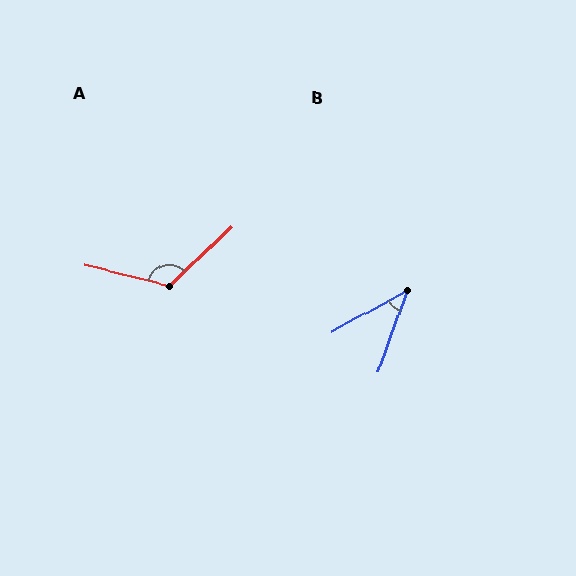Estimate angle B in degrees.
Approximately 42 degrees.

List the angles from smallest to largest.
B (42°), A (123°).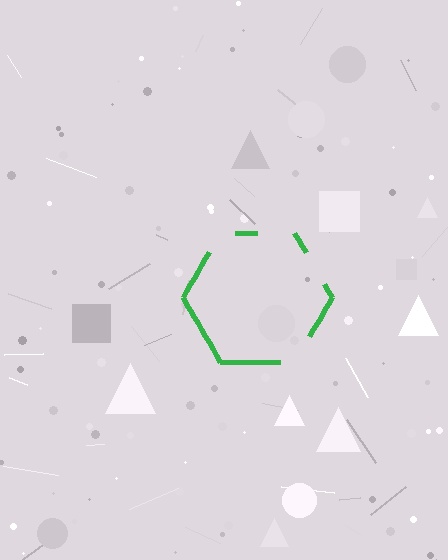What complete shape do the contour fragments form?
The contour fragments form a hexagon.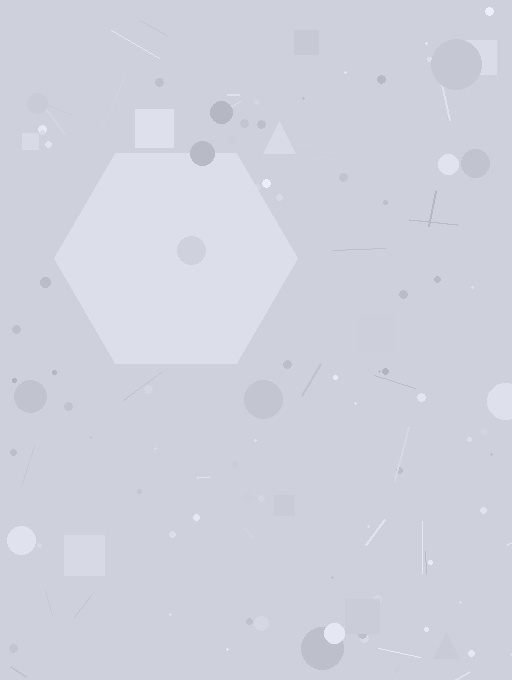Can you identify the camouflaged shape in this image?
The camouflaged shape is a hexagon.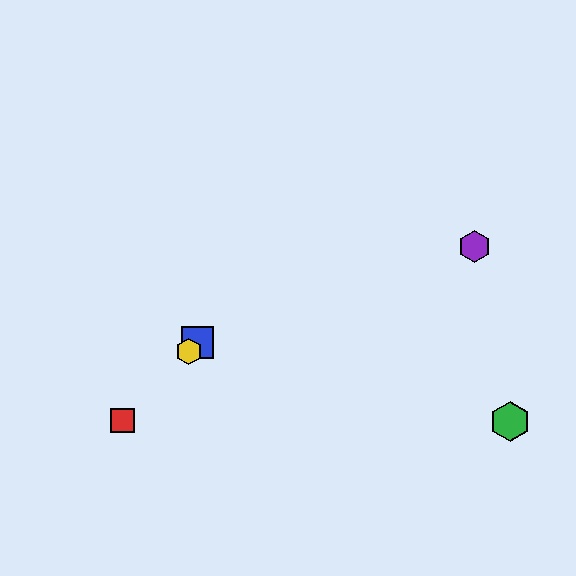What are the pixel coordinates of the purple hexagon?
The purple hexagon is at (474, 247).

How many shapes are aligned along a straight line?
3 shapes (the red square, the blue square, the yellow hexagon) are aligned along a straight line.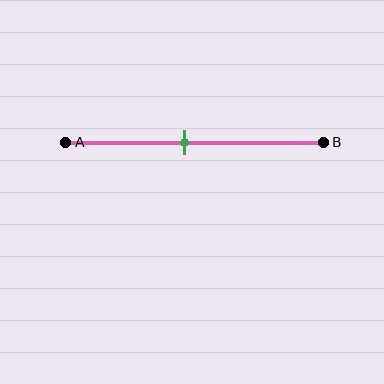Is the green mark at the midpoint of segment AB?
No, the mark is at about 45% from A, not at the 50% midpoint.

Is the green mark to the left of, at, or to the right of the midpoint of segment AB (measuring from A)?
The green mark is to the left of the midpoint of segment AB.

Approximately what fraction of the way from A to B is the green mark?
The green mark is approximately 45% of the way from A to B.